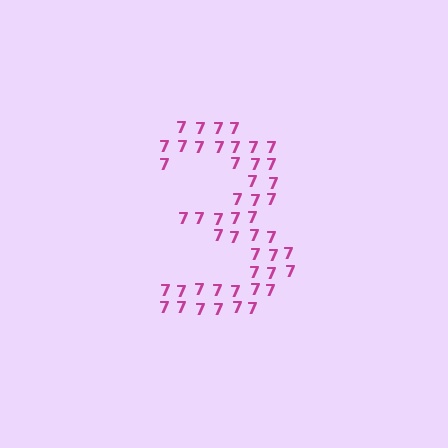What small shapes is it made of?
It is made of small digit 7's.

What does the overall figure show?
The overall figure shows the digit 3.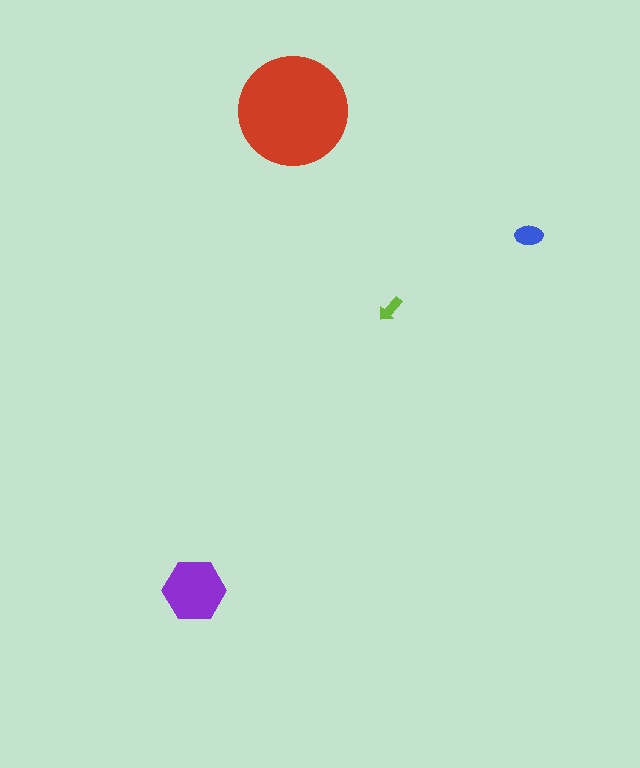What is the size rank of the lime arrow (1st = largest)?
4th.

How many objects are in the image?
There are 4 objects in the image.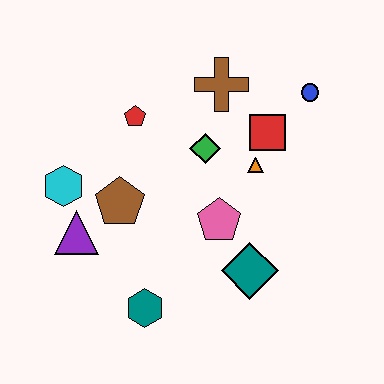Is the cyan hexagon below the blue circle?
Yes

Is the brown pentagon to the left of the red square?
Yes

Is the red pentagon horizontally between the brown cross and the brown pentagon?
Yes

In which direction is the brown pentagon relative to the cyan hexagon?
The brown pentagon is to the right of the cyan hexagon.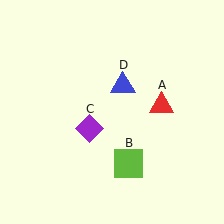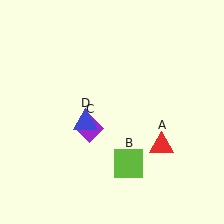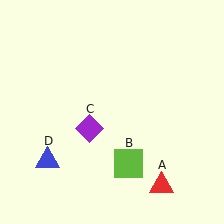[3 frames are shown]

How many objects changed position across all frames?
2 objects changed position: red triangle (object A), blue triangle (object D).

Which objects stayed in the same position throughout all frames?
Lime square (object B) and purple diamond (object C) remained stationary.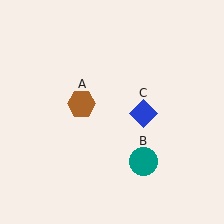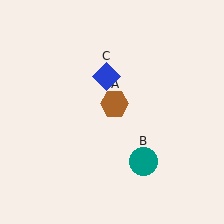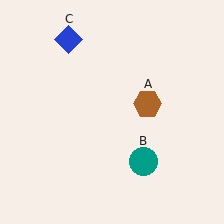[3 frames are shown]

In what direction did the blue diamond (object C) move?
The blue diamond (object C) moved up and to the left.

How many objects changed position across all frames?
2 objects changed position: brown hexagon (object A), blue diamond (object C).